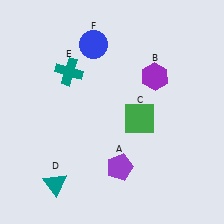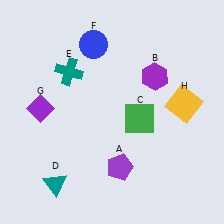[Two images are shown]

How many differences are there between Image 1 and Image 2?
There are 2 differences between the two images.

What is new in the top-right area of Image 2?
A yellow square (H) was added in the top-right area of Image 2.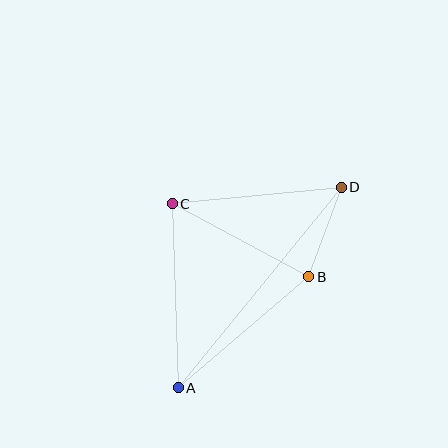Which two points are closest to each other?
Points B and D are closest to each other.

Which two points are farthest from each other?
Points A and D are farthest from each other.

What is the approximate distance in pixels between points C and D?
The distance between C and D is approximately 170 pixels.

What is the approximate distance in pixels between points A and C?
The distance between A and C is approximately 184 pixels.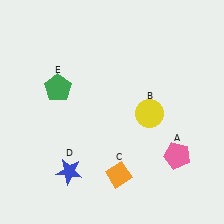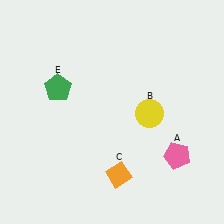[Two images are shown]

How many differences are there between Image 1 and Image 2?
There is 1 difference between the two images.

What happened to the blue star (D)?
The blue star (D) was removed in Image 2. It was in the bottom-left area of Image 1.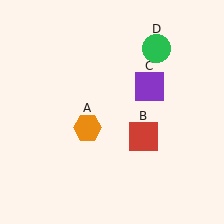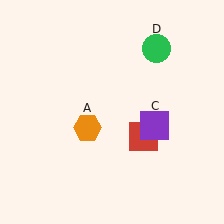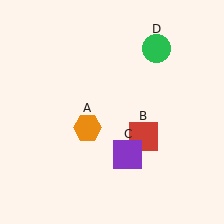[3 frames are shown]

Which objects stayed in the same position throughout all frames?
Orange hexagon (object A) and red square (object B) and green circle (object D) remained stationary.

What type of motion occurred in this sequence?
The purple square (object C) rotated clockwise around the center of the scene.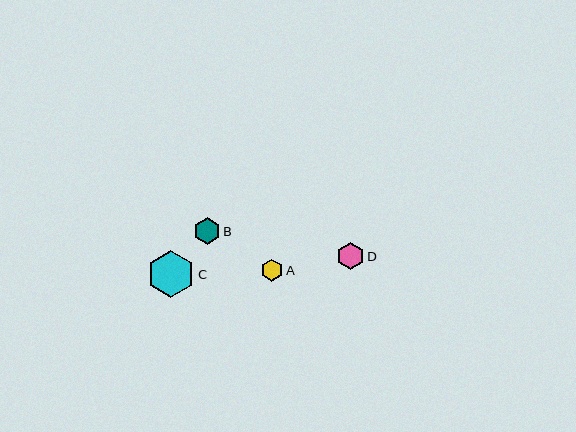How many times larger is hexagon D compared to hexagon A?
Hexagon D is approximately 1.3 times the size of hexagon A.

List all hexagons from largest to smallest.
From largest to smallest: C, D, B, A.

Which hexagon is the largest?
Hexagon C is the largest with a size of approximately 47 pixels.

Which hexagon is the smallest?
Hexagon A is the smallest with a size of approximately 22 pixels.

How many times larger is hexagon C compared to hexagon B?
Hexagon C is approximately 1.8 times the size of hexagon B.